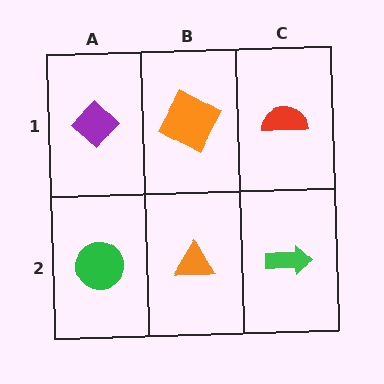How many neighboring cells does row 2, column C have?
2.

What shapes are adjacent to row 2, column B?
An orange square (row 1, column B), a green circle (row 2, column A), a green arrow (row 2, column C).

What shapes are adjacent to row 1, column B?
An orange triangle (row 2, column B), a purple diamond (row 1, column A), a red semicircle (row 1, column C).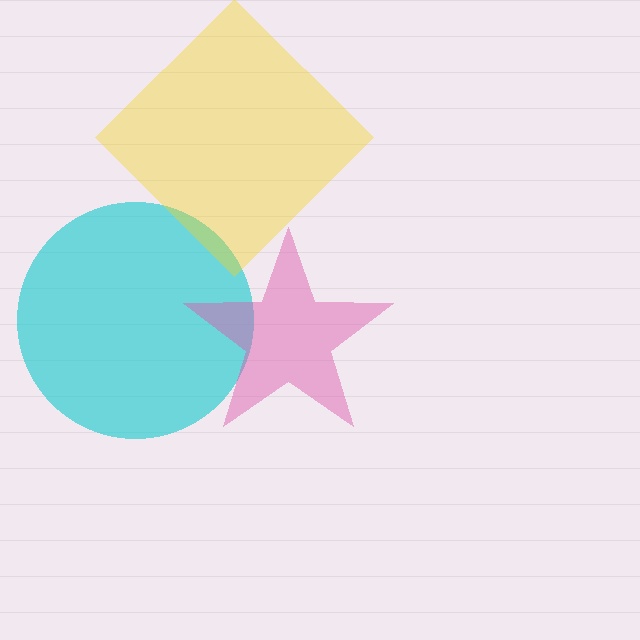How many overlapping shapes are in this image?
There are 3 overlapping shapes in the image.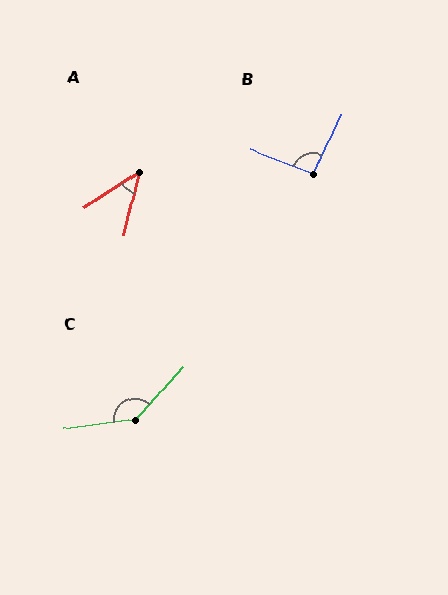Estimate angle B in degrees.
Approximately 93 degrees.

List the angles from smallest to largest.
A (43°), B (93°), C (140°).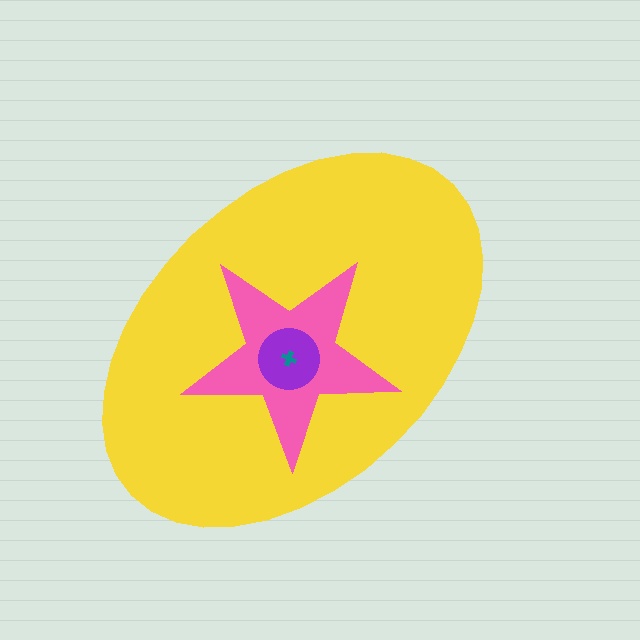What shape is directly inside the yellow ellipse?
The pink star.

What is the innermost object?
The teal cross.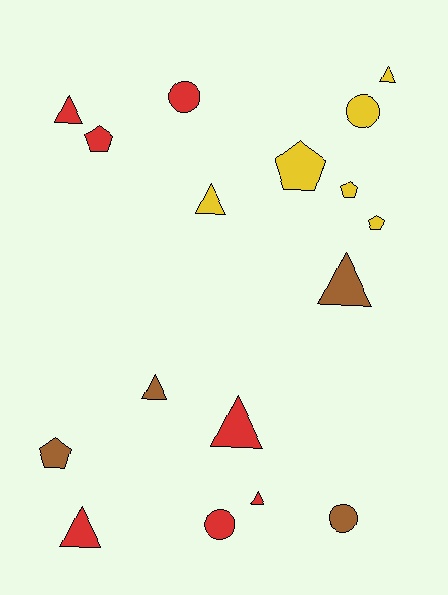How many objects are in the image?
There are 17 objects.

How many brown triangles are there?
There are 2 brown triangles.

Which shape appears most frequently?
Triangle, with 8 objects.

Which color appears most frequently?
Red, with 7 objects.